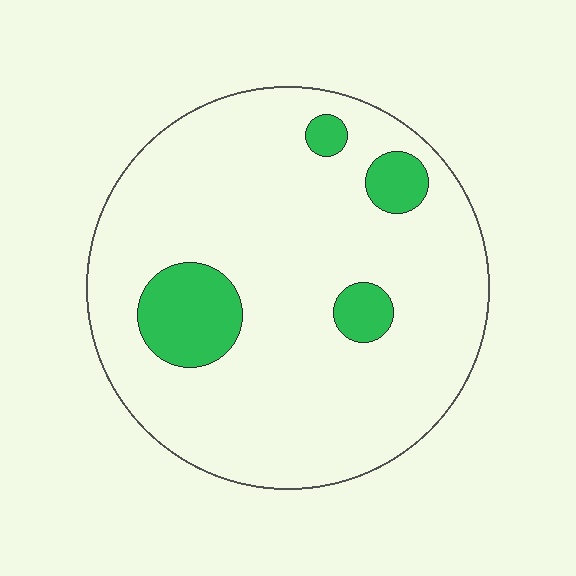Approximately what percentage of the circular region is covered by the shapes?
Approximately 15%.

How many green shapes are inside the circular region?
4.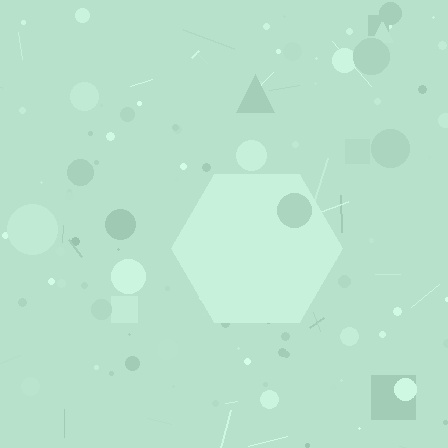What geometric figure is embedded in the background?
A hexagon is embedded in the background.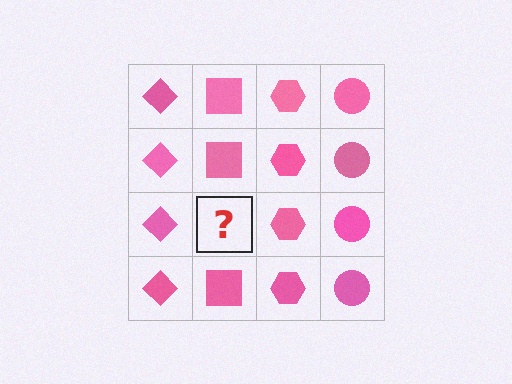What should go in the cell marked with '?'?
The missing cell should contain a pink square.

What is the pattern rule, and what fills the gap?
The rule is that each column has a consistent shape. The gap should be filled with a pink square.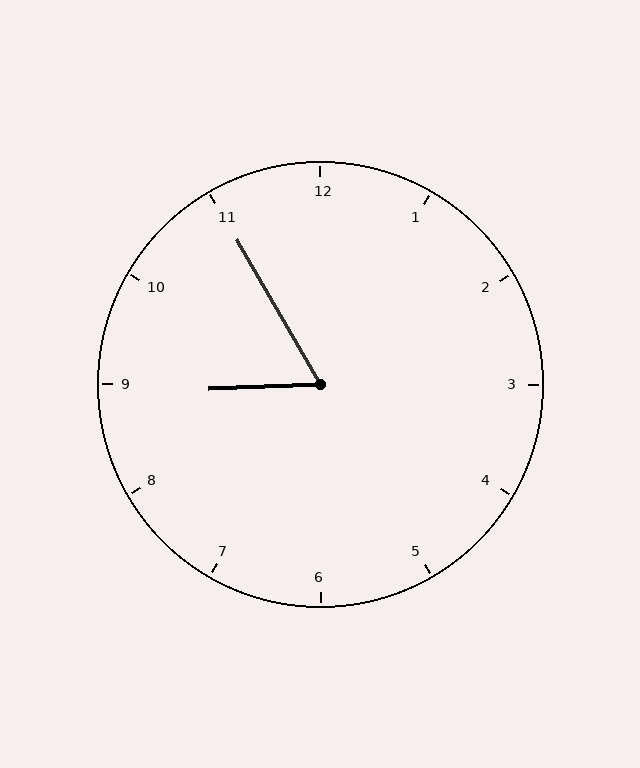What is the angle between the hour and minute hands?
Approximately 62 degrees.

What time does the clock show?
8:55.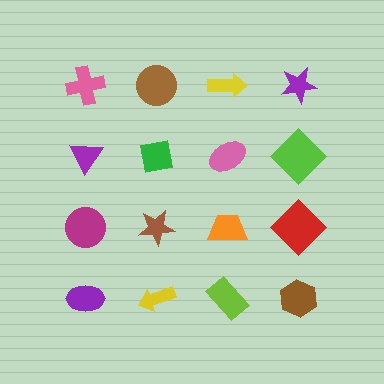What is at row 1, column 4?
A purple star.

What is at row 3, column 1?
A magenta circle.